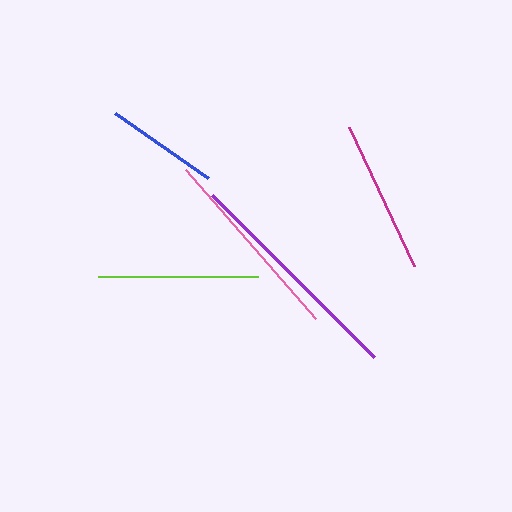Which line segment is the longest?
The purple line is the longest at approximately 229 pixels.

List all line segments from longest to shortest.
From longest to shortest: purple, pink, lime, magenta, blue.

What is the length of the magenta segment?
The magenta segment is approximately 154 pixels long.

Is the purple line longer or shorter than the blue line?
The purple line is longer than the blue line.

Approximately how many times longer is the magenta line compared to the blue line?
The magenta line is approximately 1.4 times the length of the blue line.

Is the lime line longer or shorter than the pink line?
The pink line is longer than the lime line.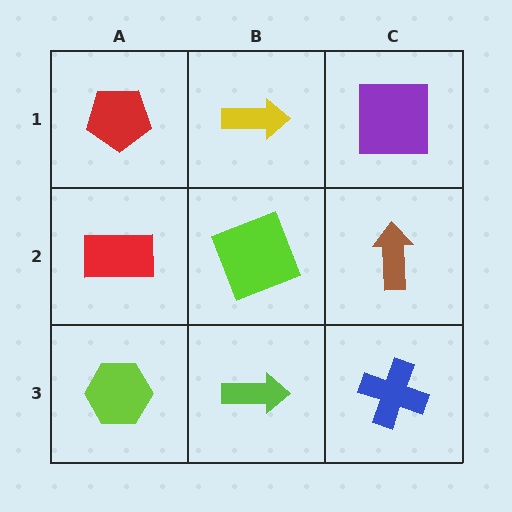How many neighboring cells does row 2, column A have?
3.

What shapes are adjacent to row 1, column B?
A lime square (row 2, column B), a red pentagon (row 1, column A), a purple square (row 1, column C).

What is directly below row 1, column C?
A brown arrow.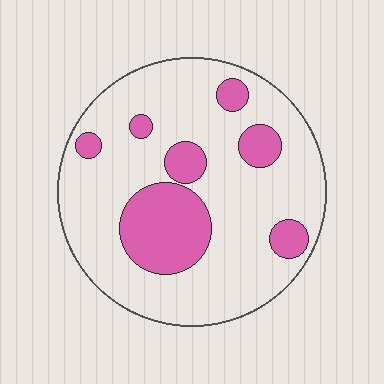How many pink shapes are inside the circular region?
7.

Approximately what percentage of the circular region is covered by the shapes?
Approximately 25%.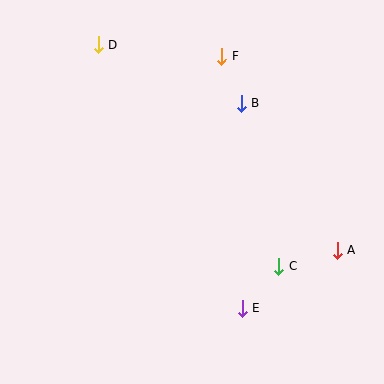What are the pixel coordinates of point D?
Point D is at (98, 45).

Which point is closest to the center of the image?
Point B at (241, 103) is closest to the center.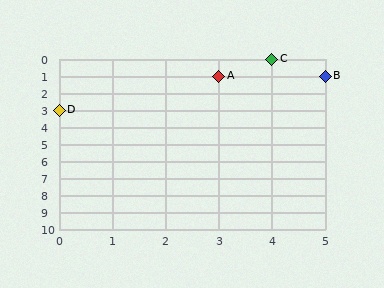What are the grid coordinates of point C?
Point C is at grid coordinates (4, 0).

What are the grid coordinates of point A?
Point A is at grid coordinates (3, 1).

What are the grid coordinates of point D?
Point D is at grid coordinates (0, 3).